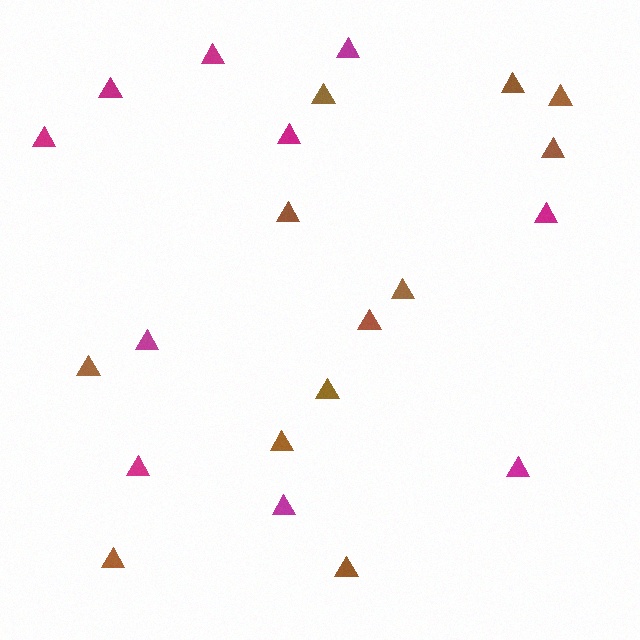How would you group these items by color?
There are 2 groups: one group of brown triangles (12) and one group of magenta triangles (10).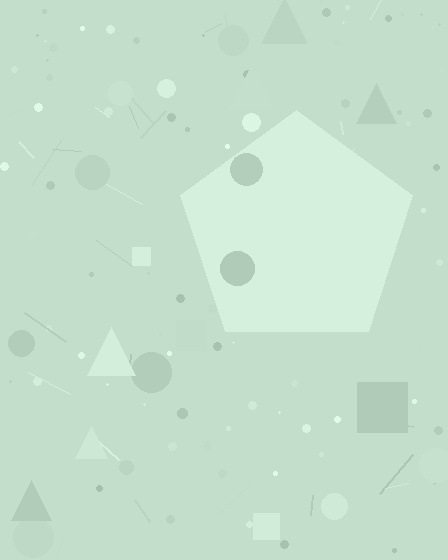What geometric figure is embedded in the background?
A pentagon is embedded in the background.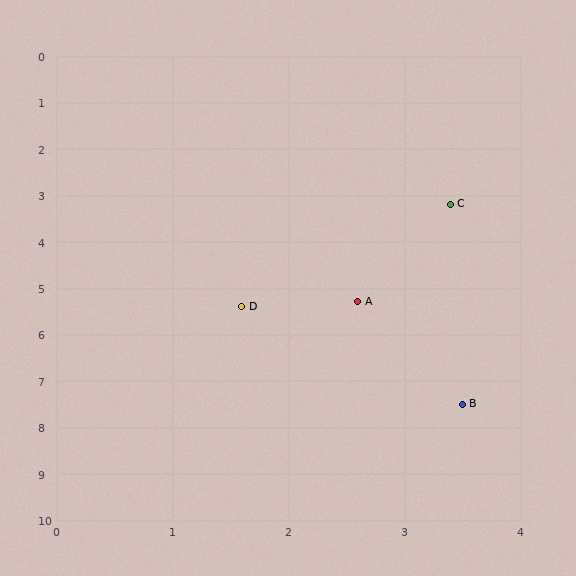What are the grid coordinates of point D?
Point D is at approximately (1.6, 5.4).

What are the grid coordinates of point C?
Point C is at approximately (3.4, 3.2).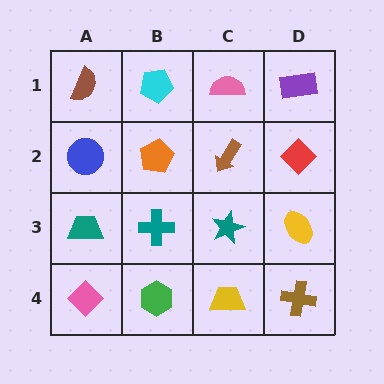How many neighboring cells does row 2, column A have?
3.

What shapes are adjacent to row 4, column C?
A teal star (row 3, column C), a green hexagon (row 4, column B), a brown cross (row 4, column D).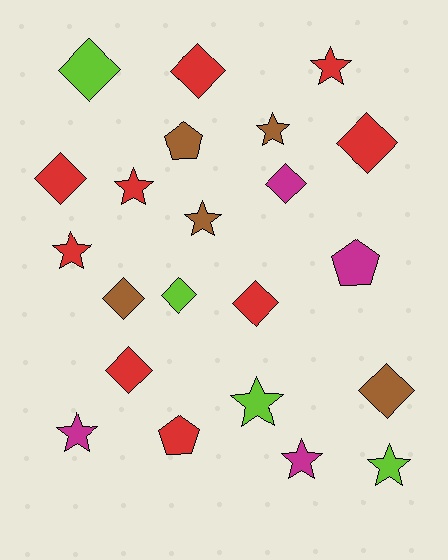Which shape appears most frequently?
Diamond, with 10 objects.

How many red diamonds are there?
There are 5 red diamonds.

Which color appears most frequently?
Red, with 9 objects.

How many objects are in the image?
There are 22 objects.